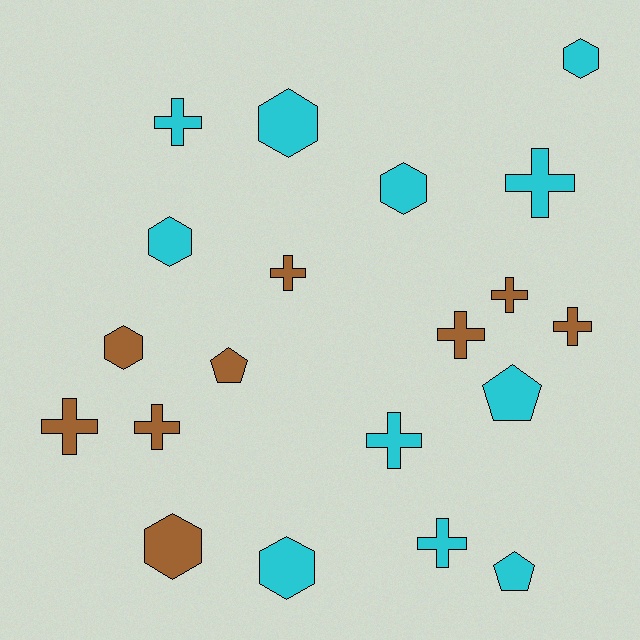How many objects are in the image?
There are 20 objects.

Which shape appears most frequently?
Cross, with 10 objects.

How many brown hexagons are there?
There are 2 brown hexagons.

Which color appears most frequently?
Cyan, with 11 objects.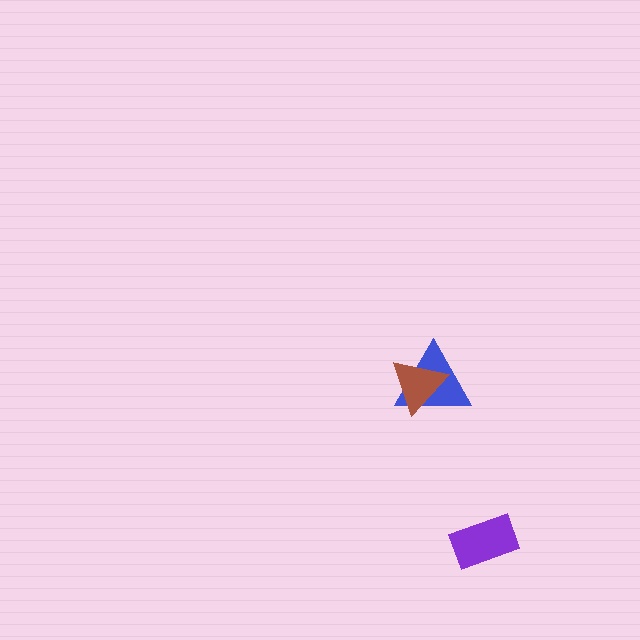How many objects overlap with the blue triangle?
1 object overlaps with the blue triangle.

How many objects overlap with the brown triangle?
1 object overlaps with the brown triangle.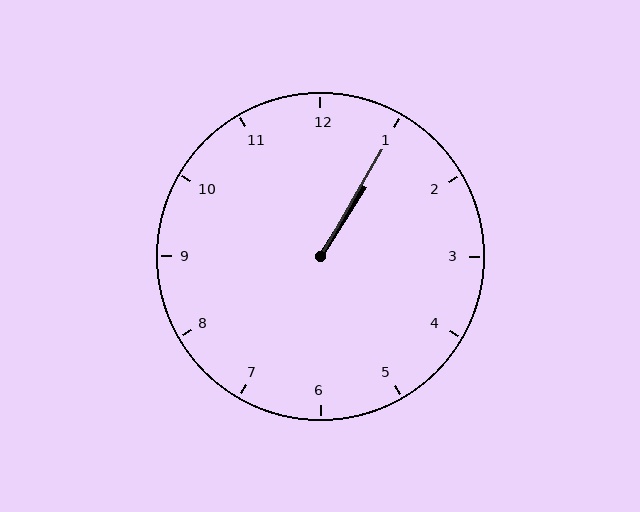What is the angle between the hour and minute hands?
Approximately 2 degrees.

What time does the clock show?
1:05.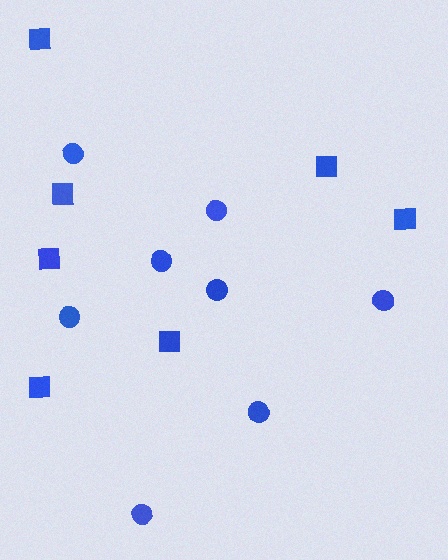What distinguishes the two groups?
There are 2 groups: one group of squares (7) and one group of circles (8).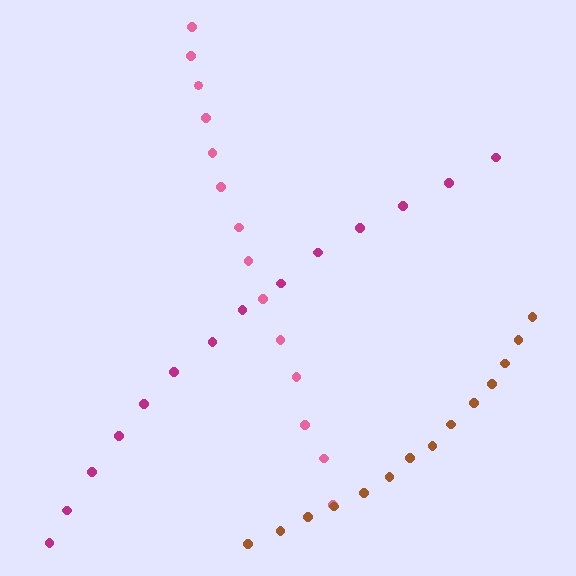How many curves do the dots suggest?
There are 3 distinct paths.